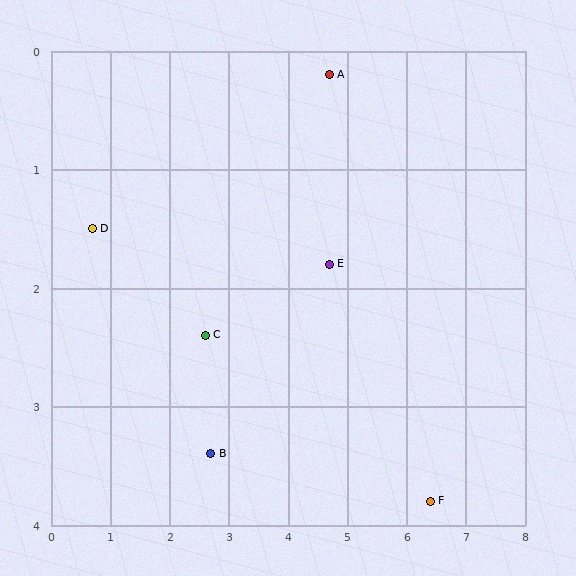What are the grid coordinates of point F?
Point F is at approximately (6.4, 3.8).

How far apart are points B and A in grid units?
Points B and A are about 3.8 grid units apart.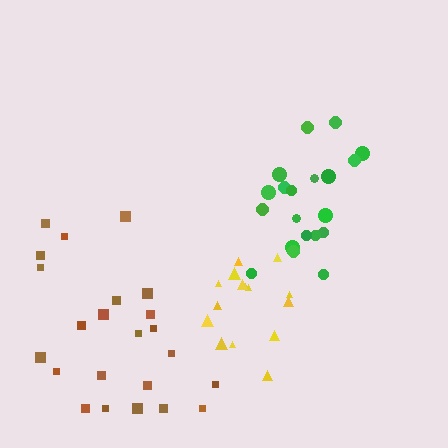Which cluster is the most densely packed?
Green.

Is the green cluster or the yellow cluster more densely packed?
Green.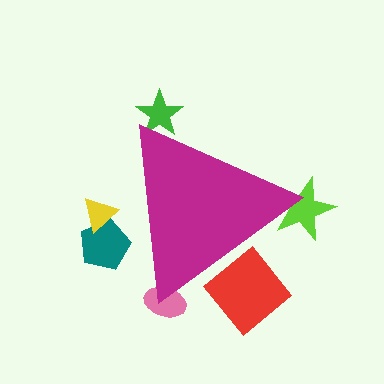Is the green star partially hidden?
Yes, the green star is partially hidden behind the magenta triangle.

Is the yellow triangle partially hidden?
Yes, the yellow triangle is partially hidden behind the magenta triangle.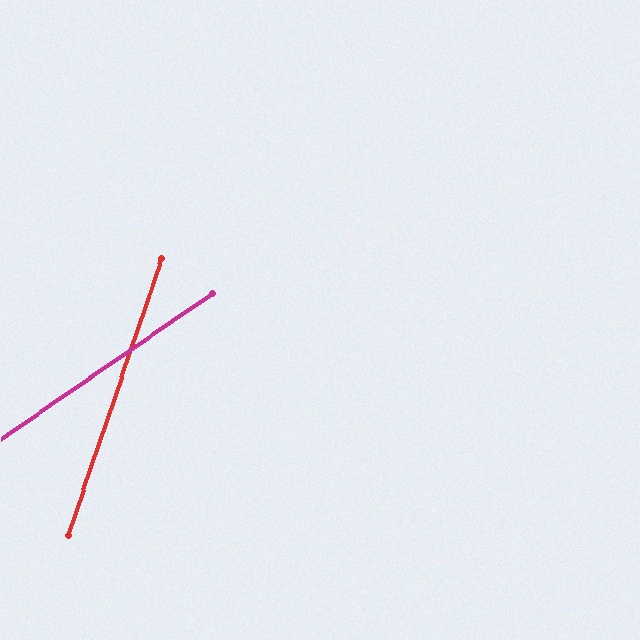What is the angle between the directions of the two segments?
Approximately 37 degrees.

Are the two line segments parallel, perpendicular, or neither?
Neither parallel nor perpendicular — they differ by about 37°.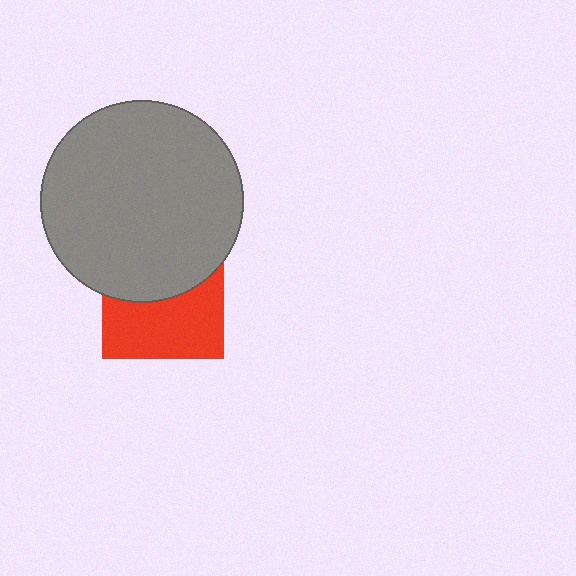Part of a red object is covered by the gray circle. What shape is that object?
It is a square.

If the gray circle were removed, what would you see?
You would see the complete red square.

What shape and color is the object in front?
The object in front is a gray circle.